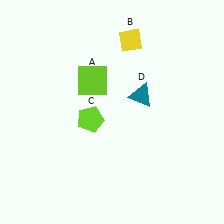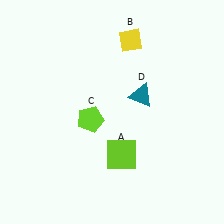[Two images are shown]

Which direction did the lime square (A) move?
The lime square (A) moved down.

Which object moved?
The lime square (A) moved down.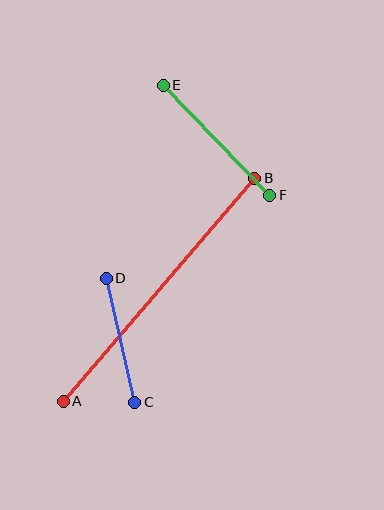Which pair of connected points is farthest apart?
Points A and B are farthest apart.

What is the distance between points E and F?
The distance is approximately 153 pixels.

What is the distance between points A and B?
The distance is approximately 294 pixels.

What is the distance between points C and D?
The distance is approximately 127 pixels.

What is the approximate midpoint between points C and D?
The midpoint is at approximately (120, 340) pixels.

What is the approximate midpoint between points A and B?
The midpoint is at approximately (159, 290) pixels.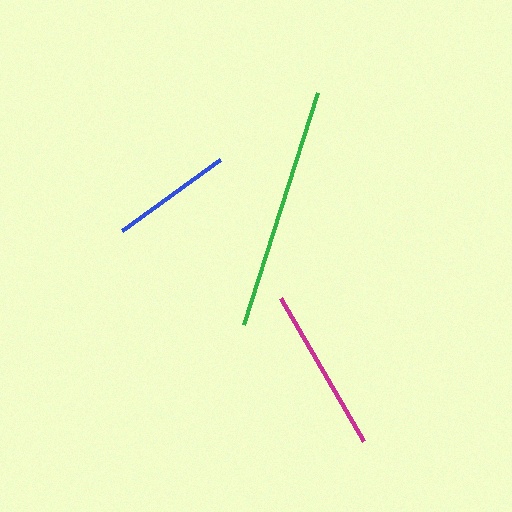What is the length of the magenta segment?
The magenta segment is approximately 165 pixels long.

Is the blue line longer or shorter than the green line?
The green line is longer than the blue line.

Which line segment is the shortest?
The blue line is the shortest at approximately 121 pixels.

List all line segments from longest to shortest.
From longest to shortest: green, magenta, blue.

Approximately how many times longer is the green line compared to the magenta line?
The green line is approximately 1.5 times the length of the magenta line.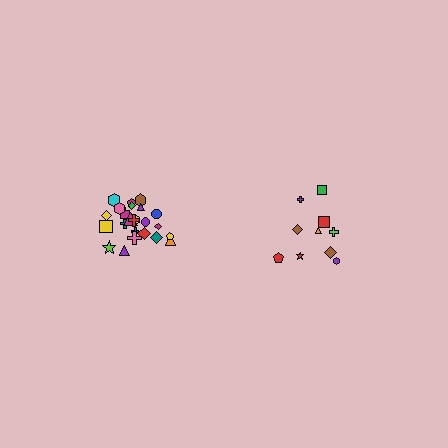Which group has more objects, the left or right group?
The left group.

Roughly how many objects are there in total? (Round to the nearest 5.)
Roughly 35 objects in total.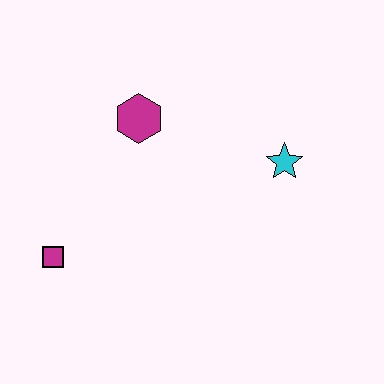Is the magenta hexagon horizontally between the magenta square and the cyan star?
Yes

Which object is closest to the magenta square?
The magenta hexagon is closest to the magenta square.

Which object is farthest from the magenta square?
The cyan star is farthest from the magenta square.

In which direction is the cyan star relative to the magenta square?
The cyan star is to the right of the magenta square.